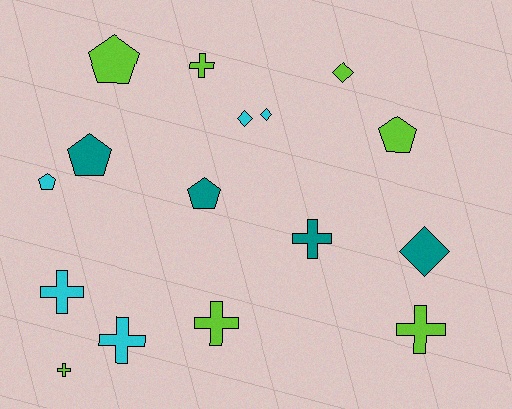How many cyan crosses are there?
There are 2 cyan crosses.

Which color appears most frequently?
Lime, with 7 objects.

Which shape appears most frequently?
Cross, with 7 objects.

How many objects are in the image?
There are 16 objects.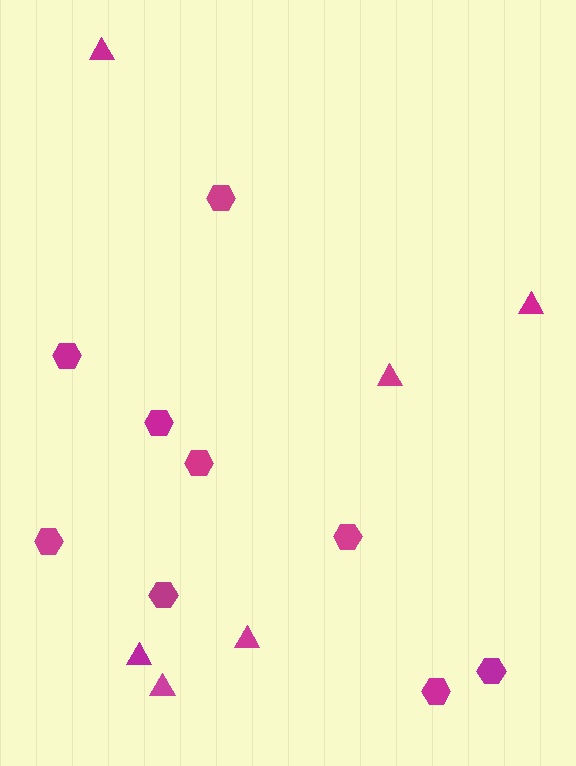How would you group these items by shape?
There are 2 groups: one group of hexagons (9) and one group of triangles (6).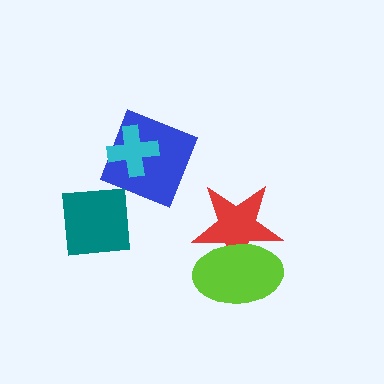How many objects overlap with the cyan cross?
1 object overlaps with the cyan cross.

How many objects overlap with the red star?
1 object overlaps with the red star.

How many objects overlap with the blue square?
1 object overlaps with the blue square.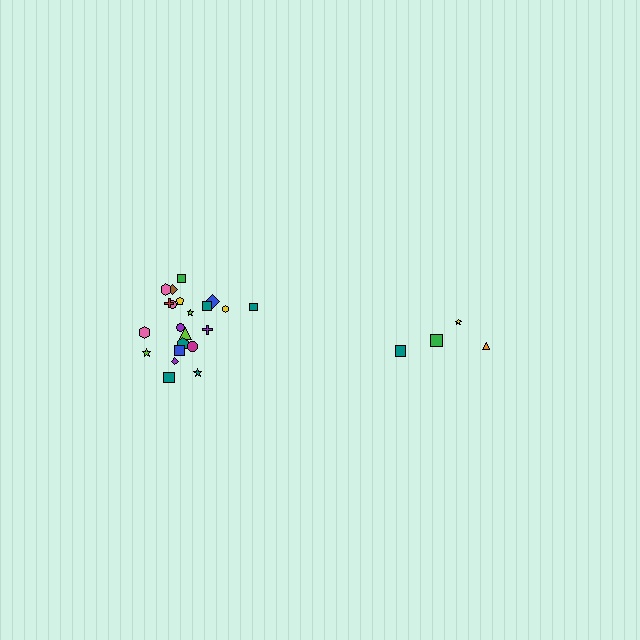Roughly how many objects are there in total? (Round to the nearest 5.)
Roughly 25 objects in total.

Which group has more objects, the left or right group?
The left group.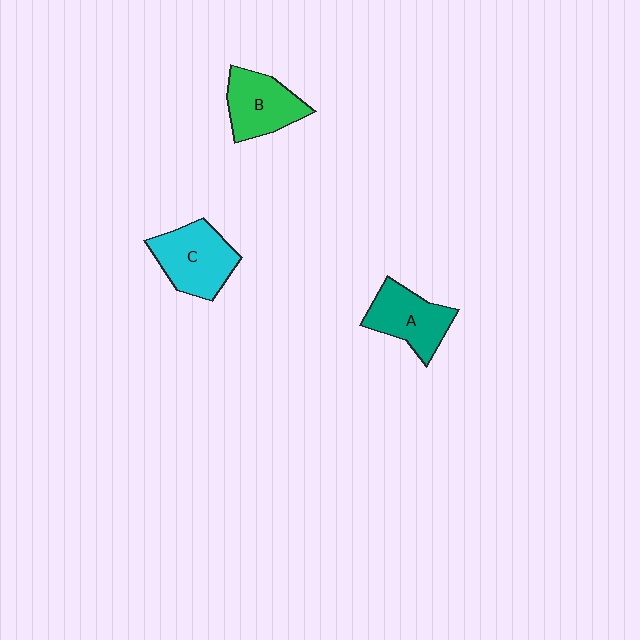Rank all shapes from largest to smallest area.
From largest to smallest: C (cyan), A (teal), B (green).